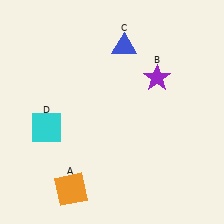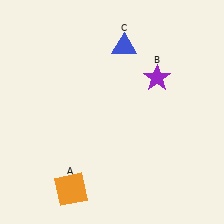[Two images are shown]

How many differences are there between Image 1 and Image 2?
There is 1 difference between the two images.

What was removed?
The cyan square (D) was removed in Image 2.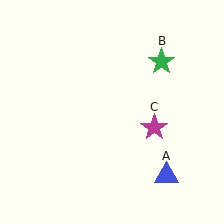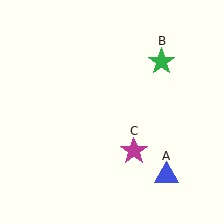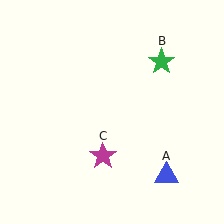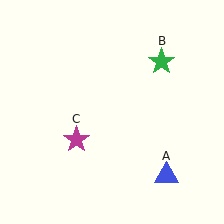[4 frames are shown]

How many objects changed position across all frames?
1 object changed position: magenta star (object C).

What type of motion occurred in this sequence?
The magenta star (object C) rotated clockwise around the center of the scene.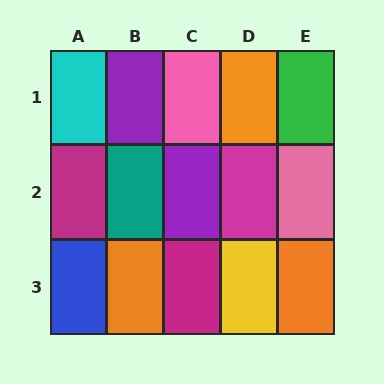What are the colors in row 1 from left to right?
Cyan, purple, pink, orange, green.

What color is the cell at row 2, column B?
Teal.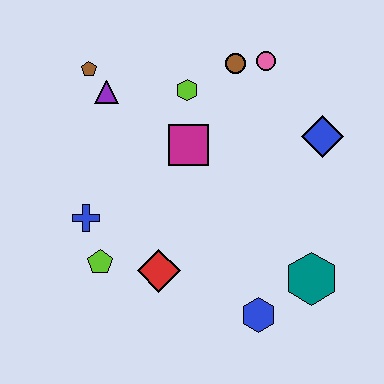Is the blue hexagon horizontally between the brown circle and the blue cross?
No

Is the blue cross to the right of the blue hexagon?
No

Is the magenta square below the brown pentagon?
Yes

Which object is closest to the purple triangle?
The brown pentagon is closest to the purple triangle.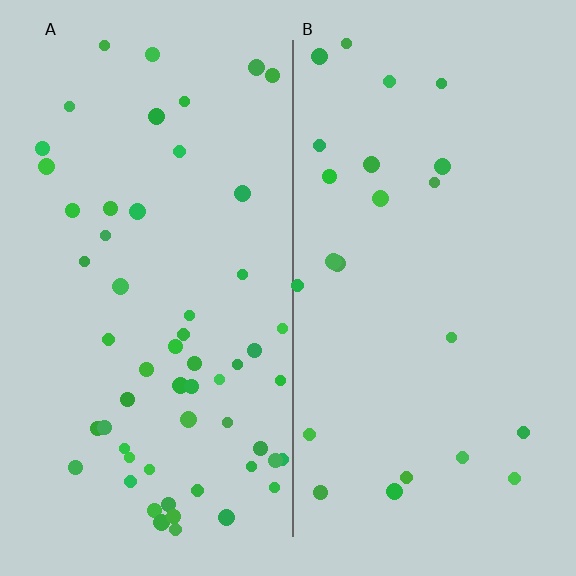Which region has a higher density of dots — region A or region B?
A (the left).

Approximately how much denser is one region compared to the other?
Approximately 2.4× — region A over region B.